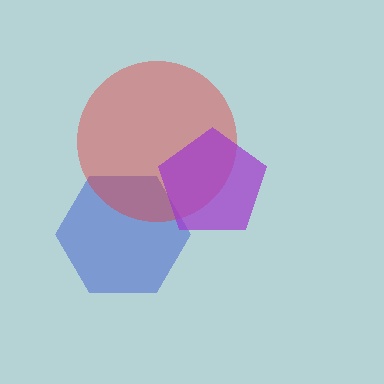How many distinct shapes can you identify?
There are 3 distinct shapes: a blue hexagon, a red circle, a purple pentagon.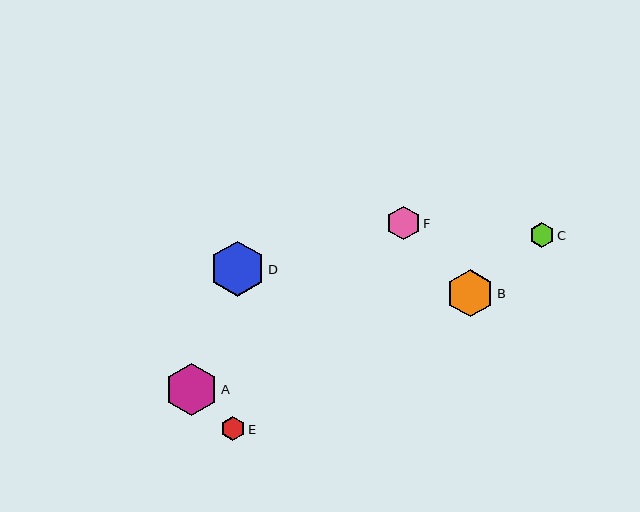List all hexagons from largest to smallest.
From largest to smallest: D, A, B, F, C, E.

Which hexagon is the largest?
Hexagon D is the largest with a size of approximately 55 pixels.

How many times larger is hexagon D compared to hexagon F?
Hexagon D is approximately 1.6 times the size of hexagon F.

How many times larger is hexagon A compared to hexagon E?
Hexagon A is approximately 2.2 times the size of hexagon E.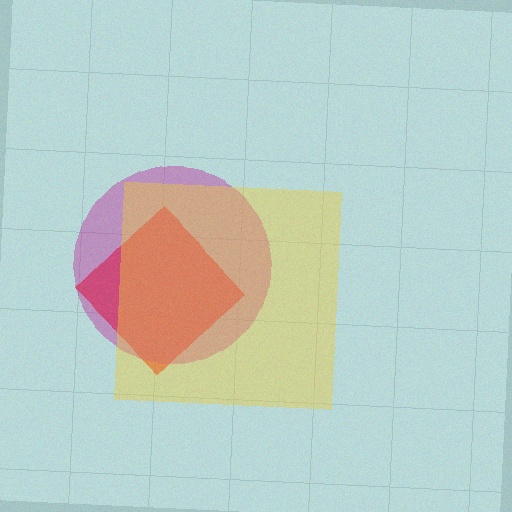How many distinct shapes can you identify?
There are 3 distinct shapes: a red diamond, a magenta circle, a yellow square.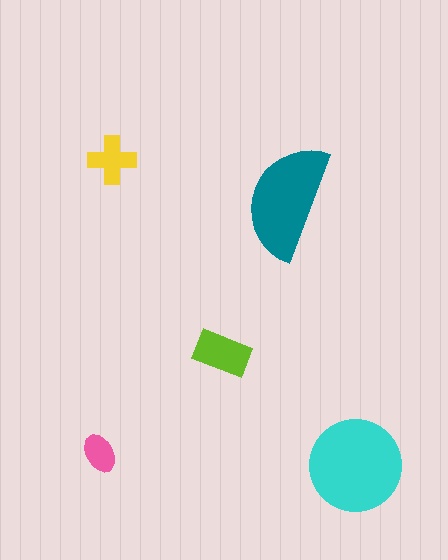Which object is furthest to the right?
The cyan circle is rightmost.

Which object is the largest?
The cyan circle.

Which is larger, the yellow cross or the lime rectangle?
The lime rectangle.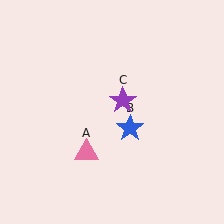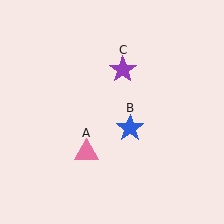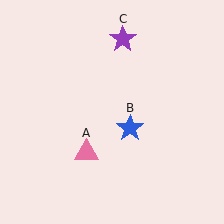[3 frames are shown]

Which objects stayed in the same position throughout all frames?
Pink triangle (object A) and blue star (object B) remained stationary.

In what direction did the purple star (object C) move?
The purple star (object C) moved up.